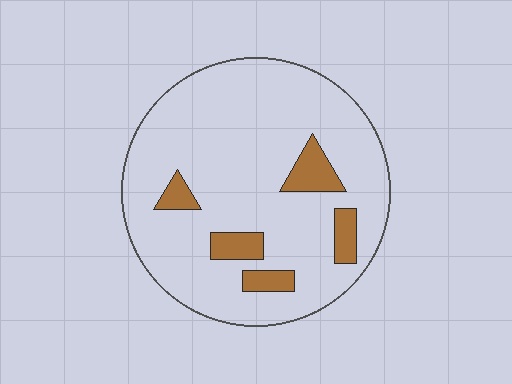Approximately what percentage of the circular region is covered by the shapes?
Approximately 10%.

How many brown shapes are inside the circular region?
5.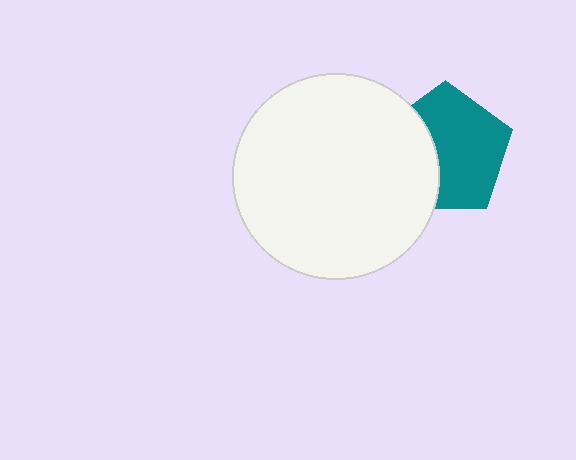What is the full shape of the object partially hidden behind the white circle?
The partially hidden object is a teal pentagon.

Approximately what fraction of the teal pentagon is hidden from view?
Roughly 36% of the teal pentagon is hidden behind the white circle.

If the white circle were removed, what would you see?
You would see the complete teal pentagon.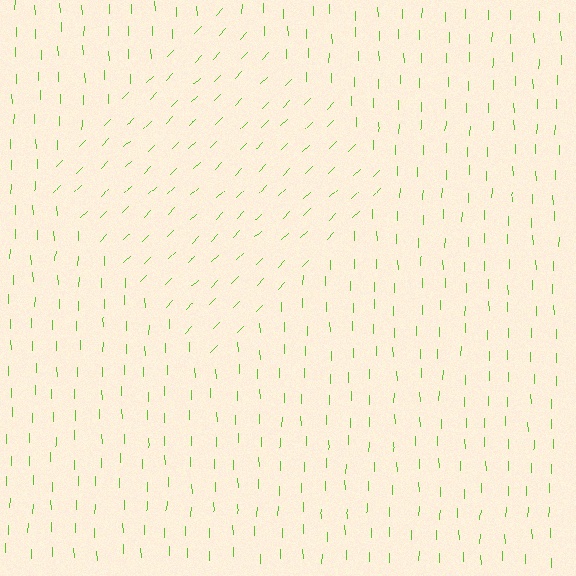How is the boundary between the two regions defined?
The boundary is defined purely by a change in line orientation (approximately 45 degrees difference). All lines are the same color and thickness.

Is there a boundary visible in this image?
Yes, there is a texture boundary formed by a change in line orientation.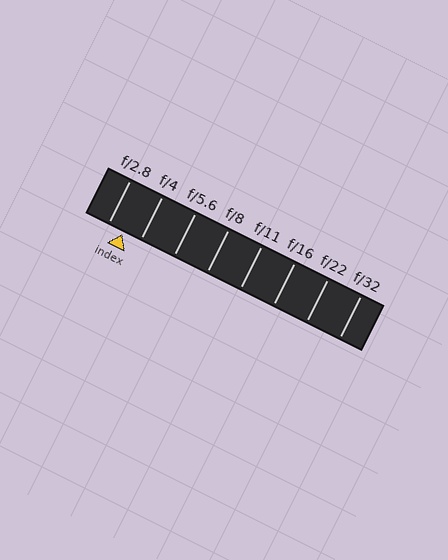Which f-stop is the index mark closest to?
The index mark is closest to f/2.8.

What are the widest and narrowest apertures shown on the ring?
The widest aperture shown is f/2.8 and the narrowest is f/32.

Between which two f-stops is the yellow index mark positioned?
The index mark is between f/2.8 and f/4.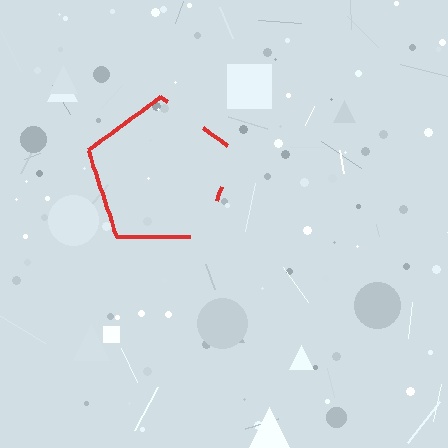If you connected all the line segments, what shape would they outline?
They would outline a pentagon.